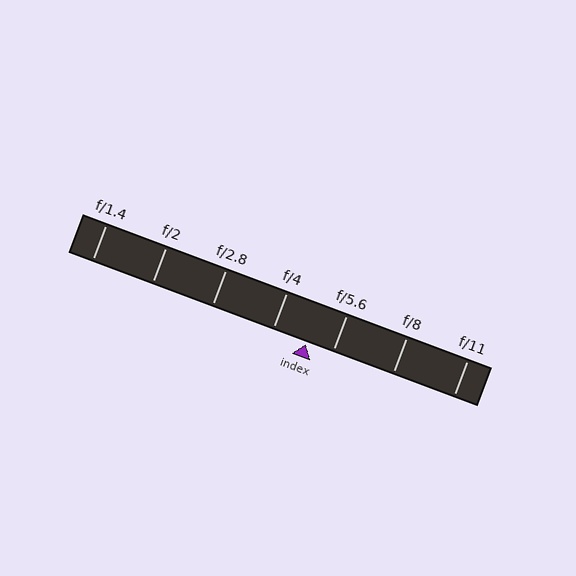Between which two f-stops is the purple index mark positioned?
The index mark is between f/4 and f/5.6.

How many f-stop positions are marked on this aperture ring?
There are 7 f-stop positions marked.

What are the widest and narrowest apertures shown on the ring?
The widest aperture shown is f/1.4 and the narrowest is f/11.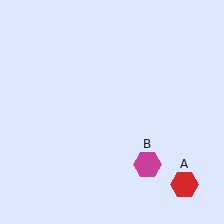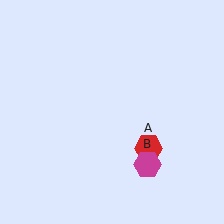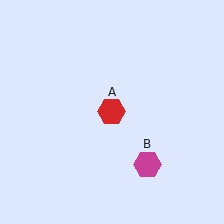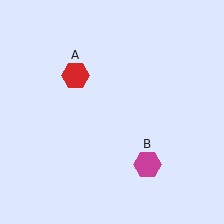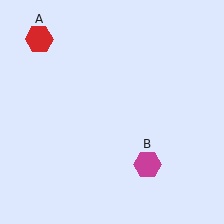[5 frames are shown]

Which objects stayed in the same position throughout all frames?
Magenta hexagon (object B) remained stationary.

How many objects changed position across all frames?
1 object changed position: red hexagon (object A).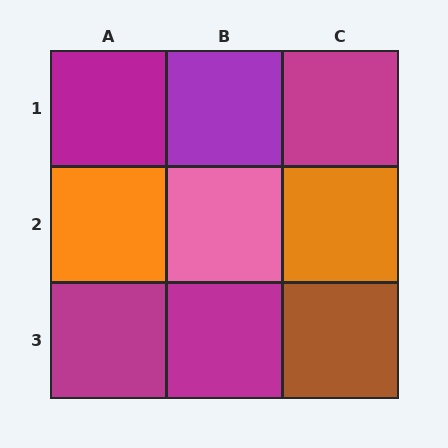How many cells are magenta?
4 cells are magenta.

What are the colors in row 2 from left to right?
Orange, pink, orange.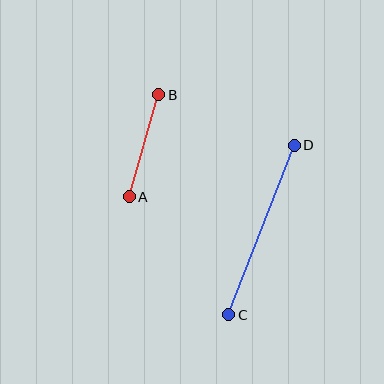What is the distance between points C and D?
The distance is approximately 182 pixels.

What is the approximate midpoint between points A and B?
The midpoint is at approximately (144, 146) pixels.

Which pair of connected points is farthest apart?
Points C and D are farthest apart.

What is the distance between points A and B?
The distance is approximately 106 pixels.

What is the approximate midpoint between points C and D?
The midpoint is at approximately (262, 230) pixels.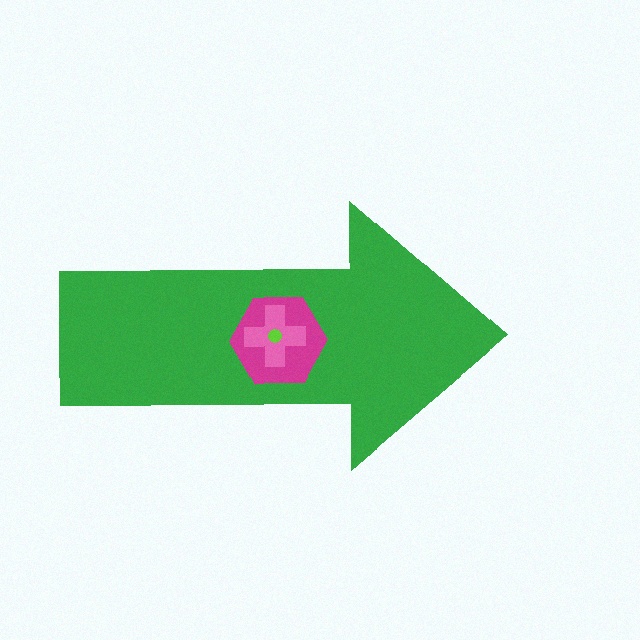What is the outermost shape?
The green arrow.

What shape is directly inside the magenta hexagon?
The pink cross.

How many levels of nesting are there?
4.